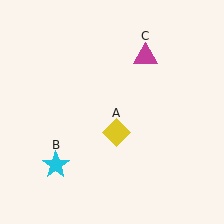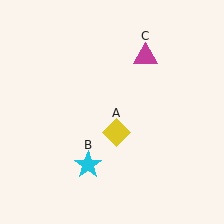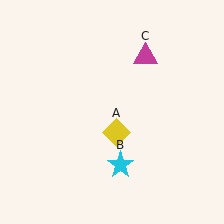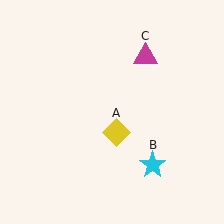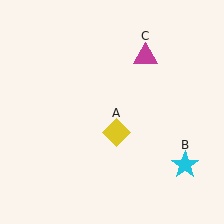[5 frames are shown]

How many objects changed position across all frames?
1 object changed position: cyan star (object B).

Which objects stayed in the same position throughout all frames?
Yellow diamond (object A) and magenta triangle (object C) remained stationary.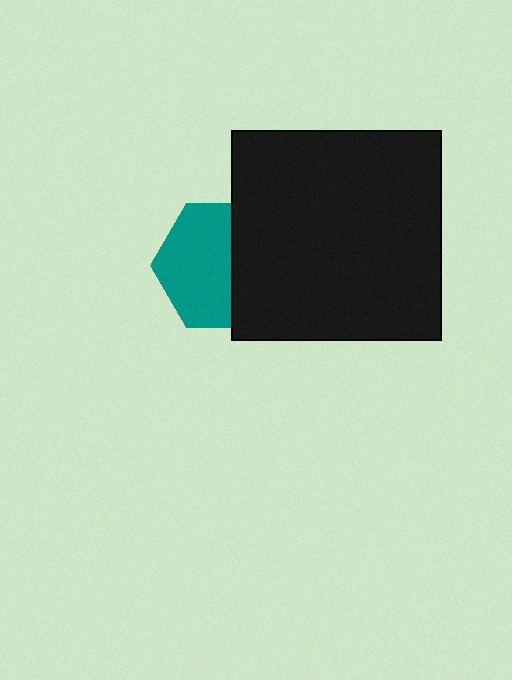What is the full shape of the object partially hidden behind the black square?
The partially hidden object is a teal hexagon.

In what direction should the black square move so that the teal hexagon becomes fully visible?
The black square should move right. That is the shortest direction to clear the overlap and leave the teal hexagon fully visible.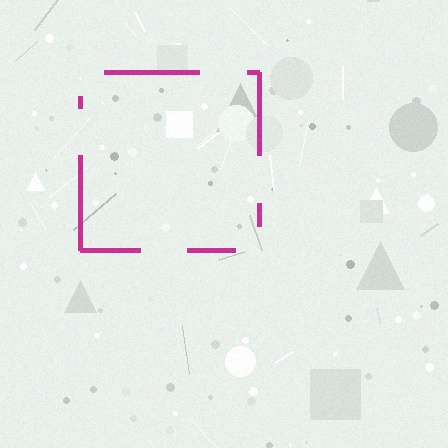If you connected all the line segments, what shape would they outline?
They would outline a square.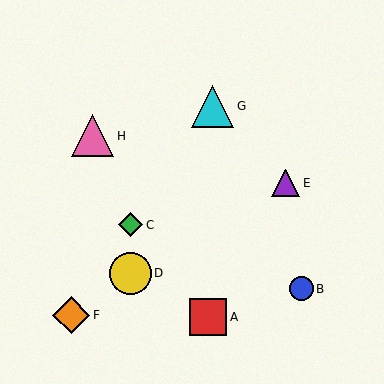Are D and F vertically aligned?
No, D is at x≈131 and F is at x≈71.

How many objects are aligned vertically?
2 objects (C, D) are aligned vertically.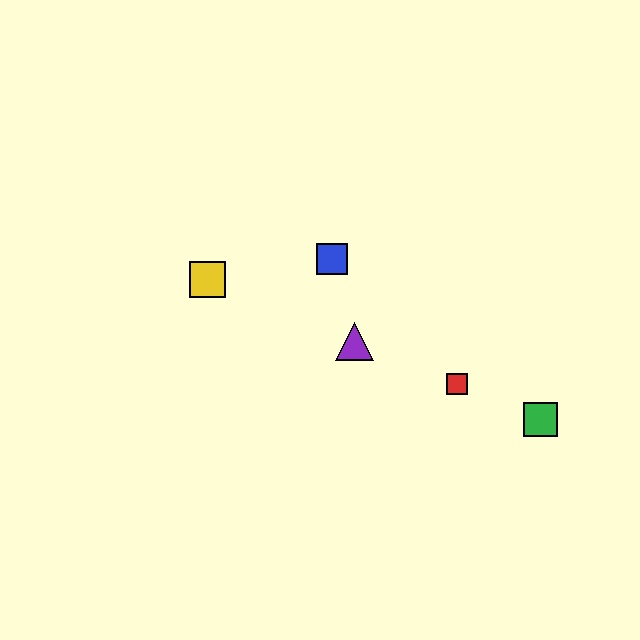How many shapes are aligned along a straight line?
4 shapes (the red square, the green square, the yellow square, the purple triangle) are aligned along a straight line.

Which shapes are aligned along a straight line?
The red square, the green square, the yellow square, the purple triangle are aligned along a straight line.